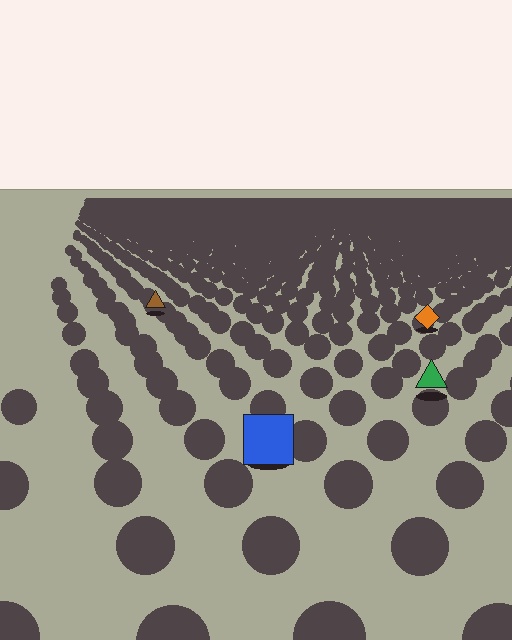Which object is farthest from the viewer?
The brown triangle is farthest from the viewer. It appears smaller and the ground texture around it is denser.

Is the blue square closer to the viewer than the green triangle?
Yes. The blue square is closer — you can tell from the texture gradient: the ground texture is coarser near it.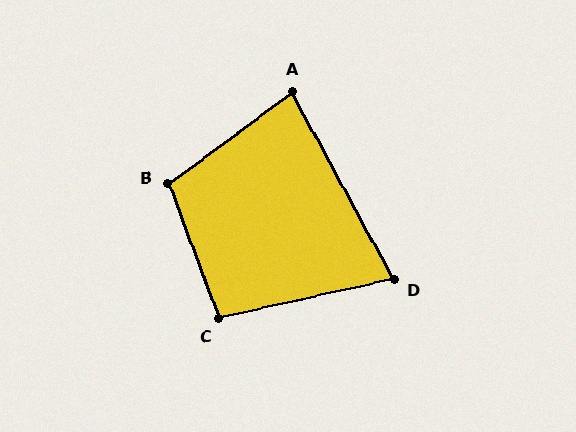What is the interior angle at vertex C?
Approximately 98 degrees (obtuse).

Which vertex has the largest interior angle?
B, at approximately 106 degrees.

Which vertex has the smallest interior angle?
D, at approximately 74 degrees.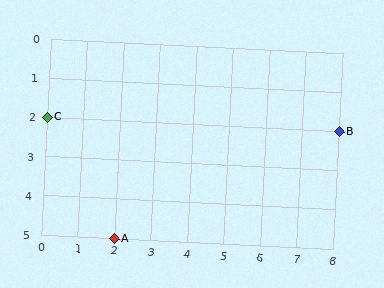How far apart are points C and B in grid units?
Points C and B are 8 columns apart.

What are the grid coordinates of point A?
Point A is at grid coordinates (2, 5).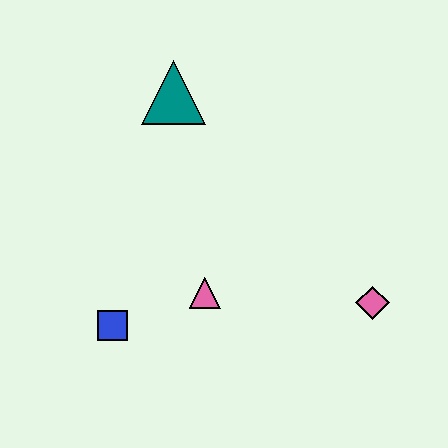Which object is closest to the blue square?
The pink triangle is closest to the blue square.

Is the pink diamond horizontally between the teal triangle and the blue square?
No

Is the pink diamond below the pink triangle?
Yes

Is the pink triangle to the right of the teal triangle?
Yes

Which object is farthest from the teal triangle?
The pink diamond is farthest from the teal triangle.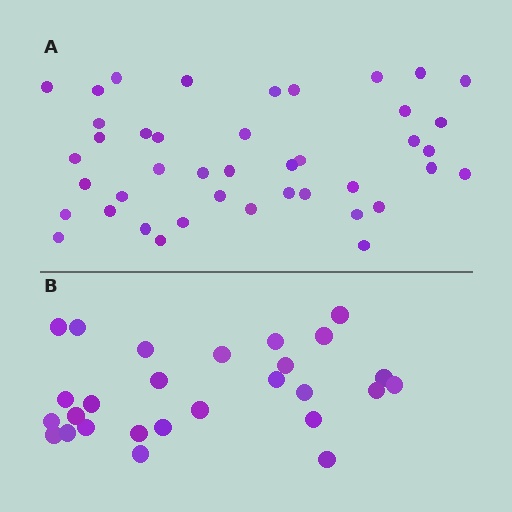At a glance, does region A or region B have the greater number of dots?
Region A (the top region) has more dots.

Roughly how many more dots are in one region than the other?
Region A has approximately 15 more dots than region B.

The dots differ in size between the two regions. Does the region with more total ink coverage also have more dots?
No. Region B has more total ink coverage because its dots are larger, but region A actually contains more individual dots. Total area can be misleading — the number of items is what matters here.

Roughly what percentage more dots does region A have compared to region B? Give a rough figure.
About 55% more.